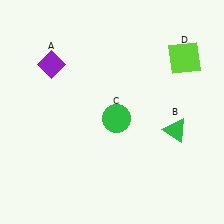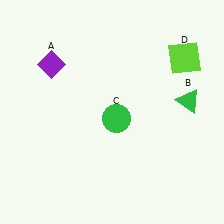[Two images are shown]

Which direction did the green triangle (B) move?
The green triangle (B) moved up.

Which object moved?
The green triangle (B) moved up.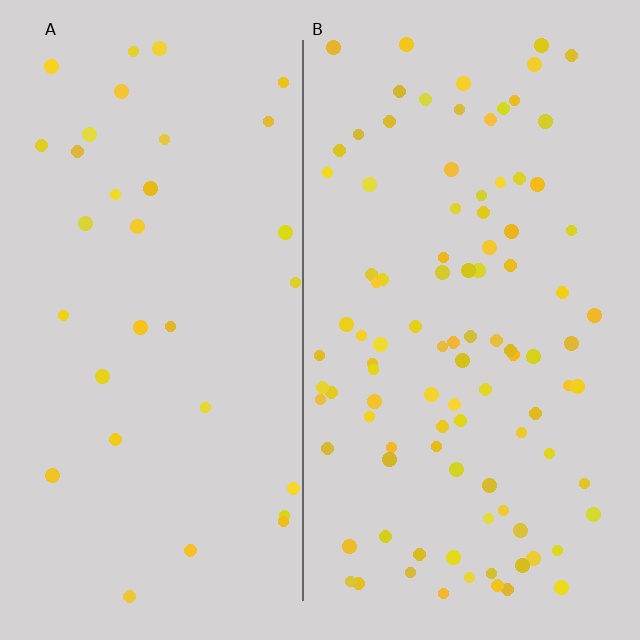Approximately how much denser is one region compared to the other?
Approximately 3.0× — region B over region A.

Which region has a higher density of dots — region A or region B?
B (the right).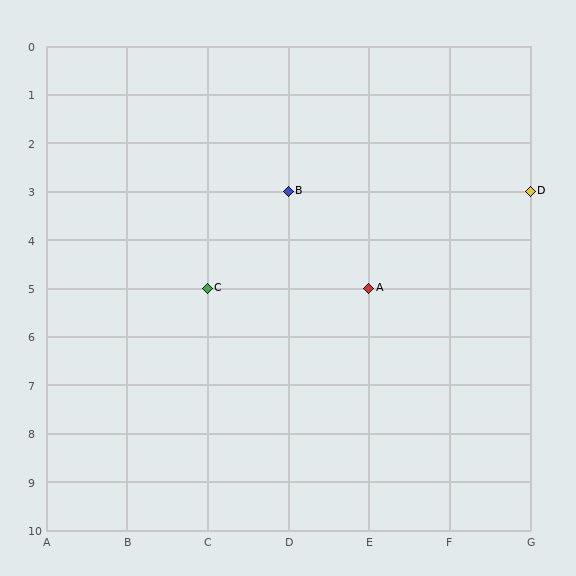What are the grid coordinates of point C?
Point C is at grid coordinates (C, 5).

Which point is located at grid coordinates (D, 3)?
Point B is at (D, 3).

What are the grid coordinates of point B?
Point B is at grid coordinates (D, 3).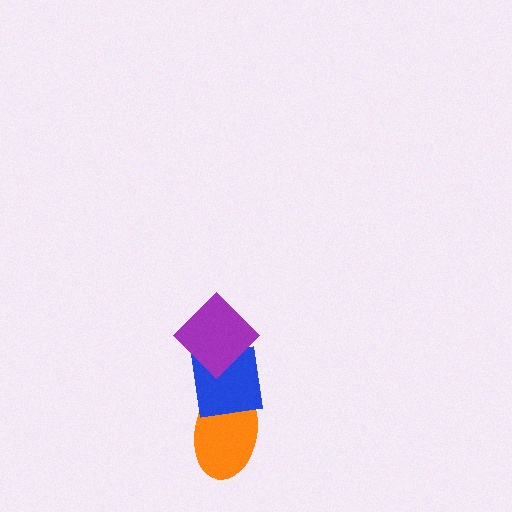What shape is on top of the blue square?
The purple diamond is on top of the blue square.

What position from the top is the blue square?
The blue square is 2nd from the top.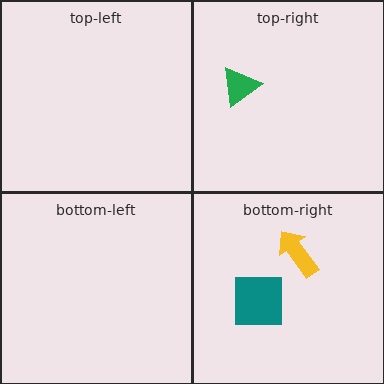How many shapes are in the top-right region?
1.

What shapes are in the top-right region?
The green triangle.